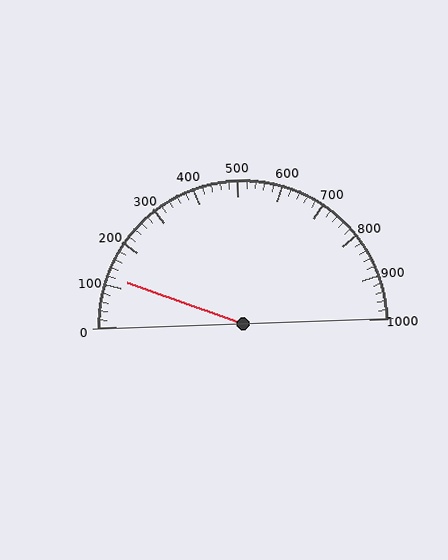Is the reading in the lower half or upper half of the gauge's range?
The reading is in the lower half of the range (0 to 1000).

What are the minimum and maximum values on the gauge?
The gauge ranges from 0 to 1000.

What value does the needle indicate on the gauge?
The needle indicates approximately 120.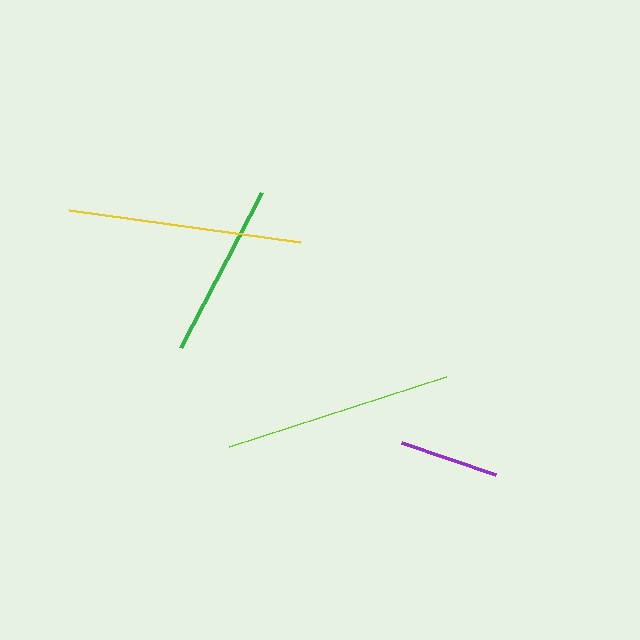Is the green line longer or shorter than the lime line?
The lime line is longer than the green line.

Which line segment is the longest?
The yellow line is the longest at approximately 234 pixels.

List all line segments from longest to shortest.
From longest to shortest: yellow, lime, green, purple.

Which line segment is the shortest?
The purple line is the shortest at approximately 99 pixels.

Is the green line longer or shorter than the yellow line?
The yellow line is longer than the green line.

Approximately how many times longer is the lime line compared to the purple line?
The lime line is approximately 2.3 times the length of the purple line.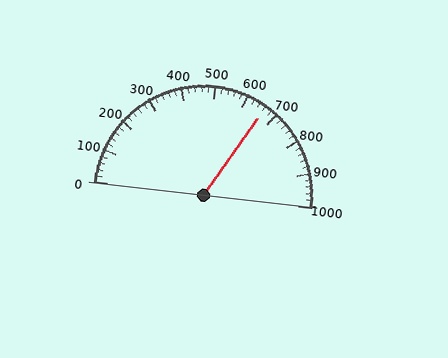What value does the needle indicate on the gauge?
The needle indicates approximately 660.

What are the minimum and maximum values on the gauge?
The gauge ranges from 0 to 1000.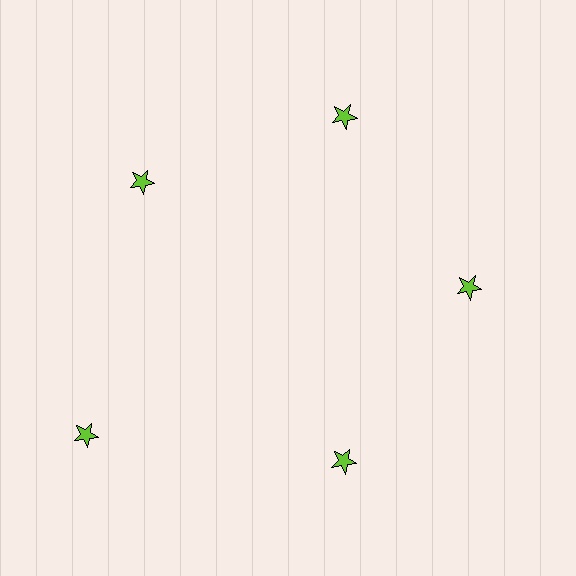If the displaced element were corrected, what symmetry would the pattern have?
It would have 5-fold rotational symmetry — the pattern would map onto itself every 72 degrees.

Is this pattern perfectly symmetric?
No. The 5 lime stars are arranged in a ring, but one element near the 8 o'clock position is pushed outward from the center, breaking the 5-fold rotational symmetry.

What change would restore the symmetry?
The symmetry would be restored by moving it inward, back onto the ring so that all 5 stars sit at equal angles and equal distance from the center.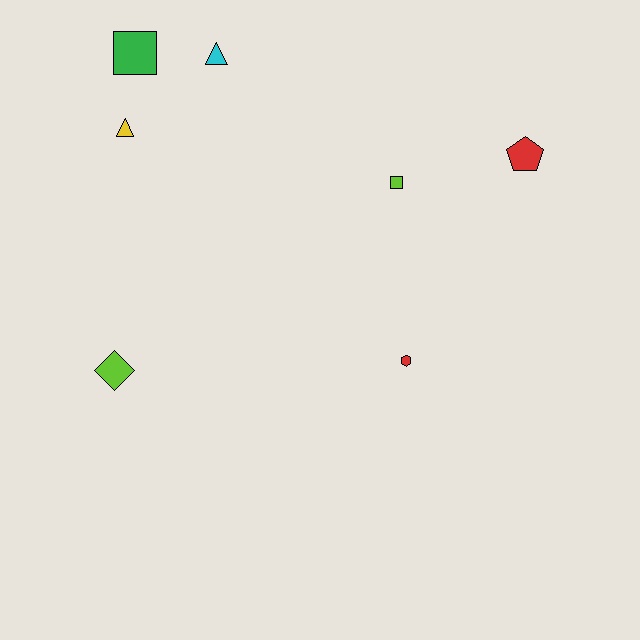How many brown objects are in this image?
There are no brown objects.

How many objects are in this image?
There are 7 objects.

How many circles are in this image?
There are no circles.